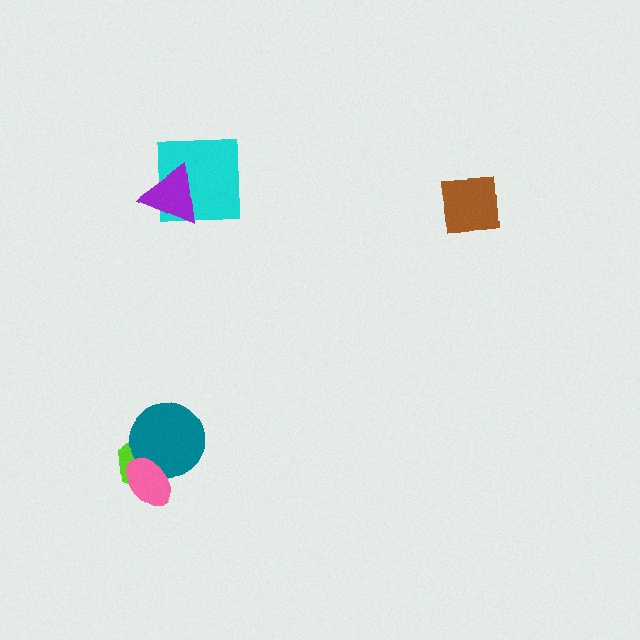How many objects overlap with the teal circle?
2 objects overlap with the teal circle.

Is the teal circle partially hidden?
Yes, it is partially covered by another shape.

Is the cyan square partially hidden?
Yes, it is partially covered by another shape.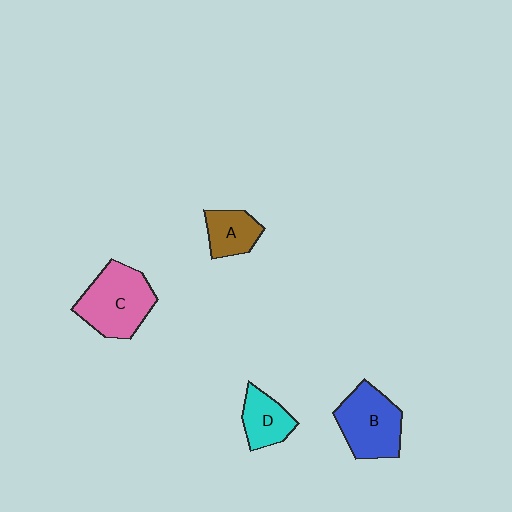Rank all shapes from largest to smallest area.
From largest to smallest: C (pink), B (blue), D (cyan), A (brown).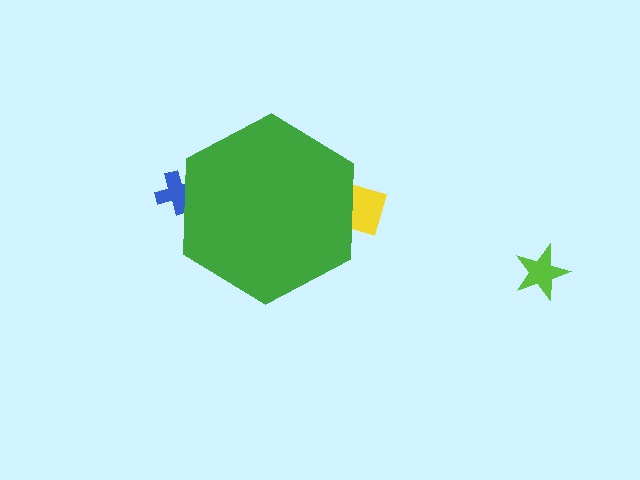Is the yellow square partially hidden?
Yes, the yellow square is partially hidden behind the green hexagon.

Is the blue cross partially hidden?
Yes, the blue cross is partially hidden behind the green hexagon.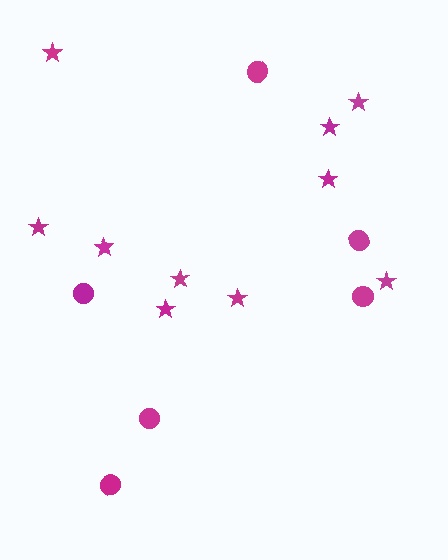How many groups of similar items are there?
There are 2 groups: one group of circles (6) and one group of stars (10).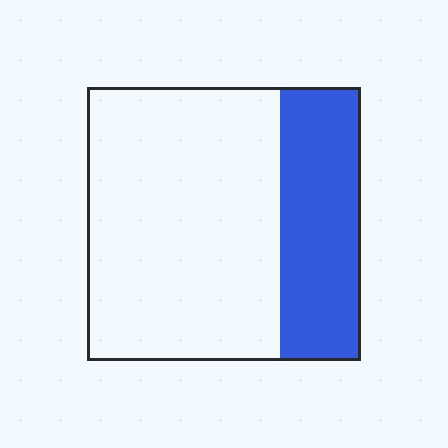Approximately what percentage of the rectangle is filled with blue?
Approximately 30%.